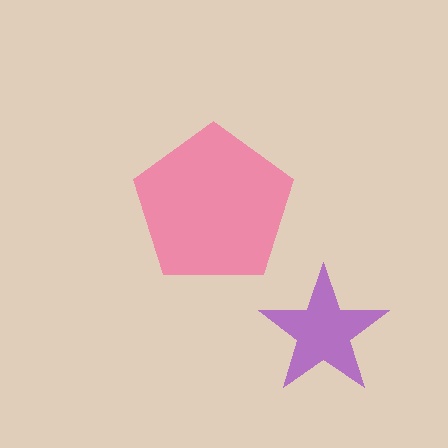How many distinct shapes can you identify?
There are 2 distinct shapes: a pink pentagon, a purple star.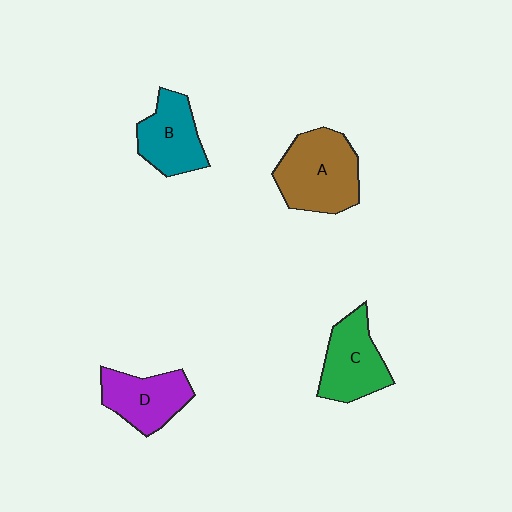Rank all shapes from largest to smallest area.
From largest to smallest: A (brown), C (green), D (purple), B (teal).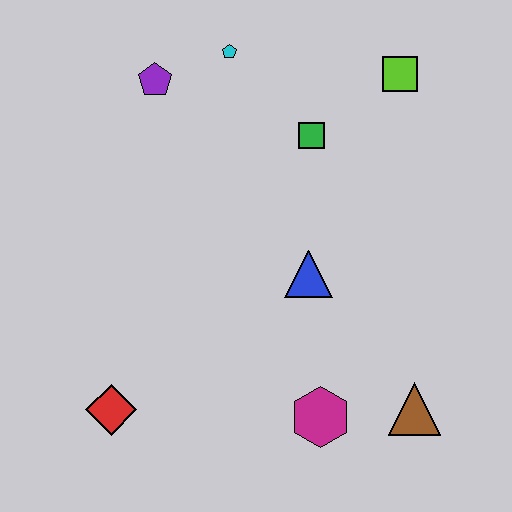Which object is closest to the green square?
The lime square is closest to the green square.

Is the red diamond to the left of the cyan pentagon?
Yes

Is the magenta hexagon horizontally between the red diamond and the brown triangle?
Yes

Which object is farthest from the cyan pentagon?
The brown triangle is farthest from the cyan pentagon.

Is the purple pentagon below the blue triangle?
No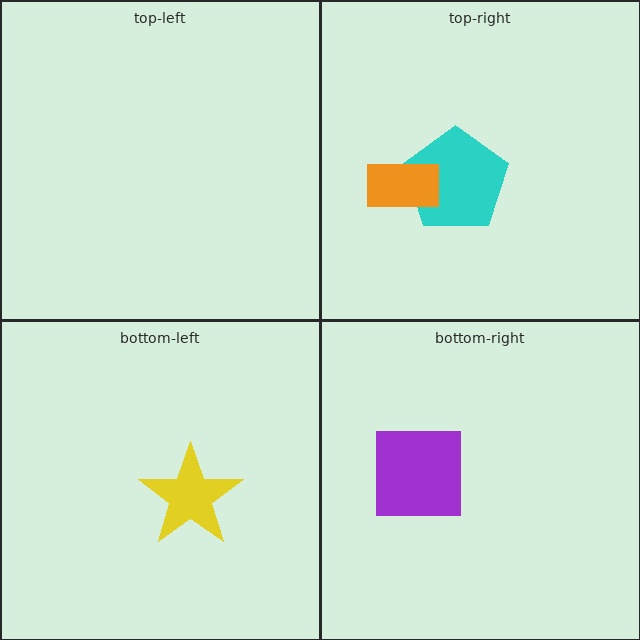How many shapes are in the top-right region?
2.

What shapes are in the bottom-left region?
The yellow star.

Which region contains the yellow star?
The bottom-left region.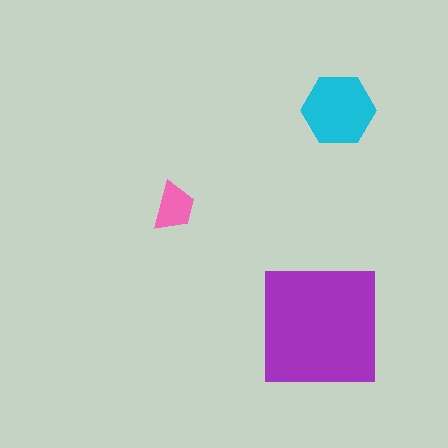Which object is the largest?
The purple square.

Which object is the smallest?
The pink trapezoid.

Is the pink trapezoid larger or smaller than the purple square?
Smaller.